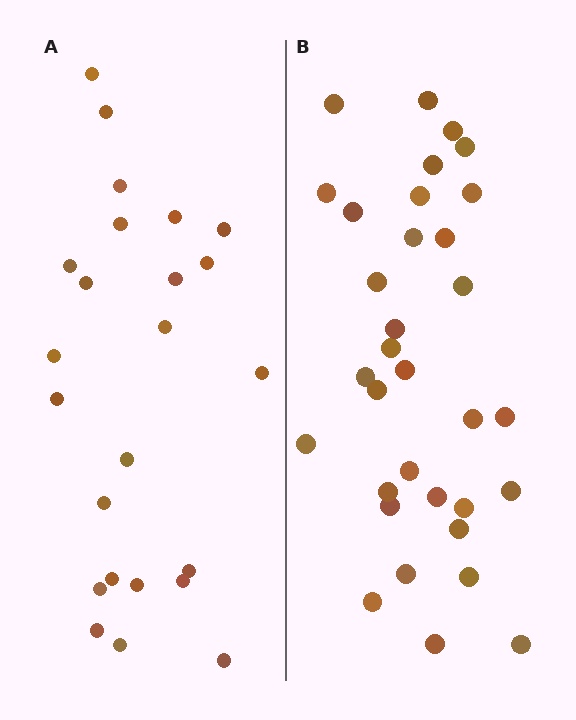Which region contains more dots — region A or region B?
Region B (the right region) has more dots.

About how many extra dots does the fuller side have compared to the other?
Region B has roughly 8 or so more dots than region A.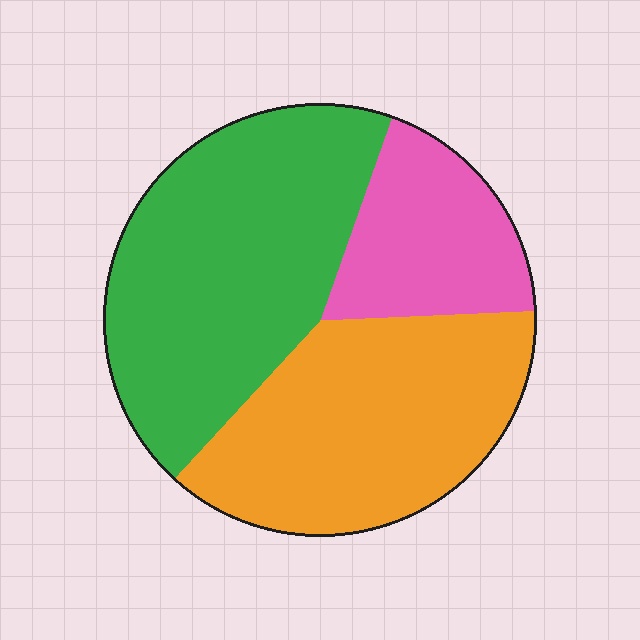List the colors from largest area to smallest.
From largest to smallest: green, orange, pink.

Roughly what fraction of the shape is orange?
Orange covers roughly 35% of the shape.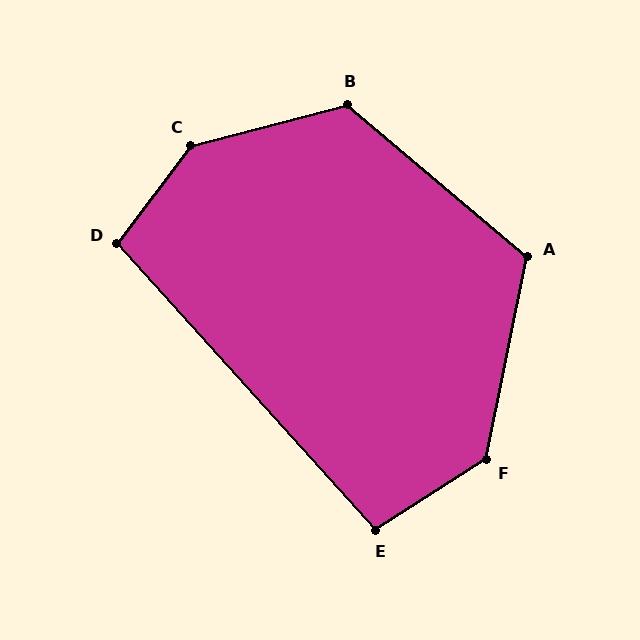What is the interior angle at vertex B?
Approximately 125 degrees (obtuse).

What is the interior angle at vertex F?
Approximately 134 degrees (obtuse).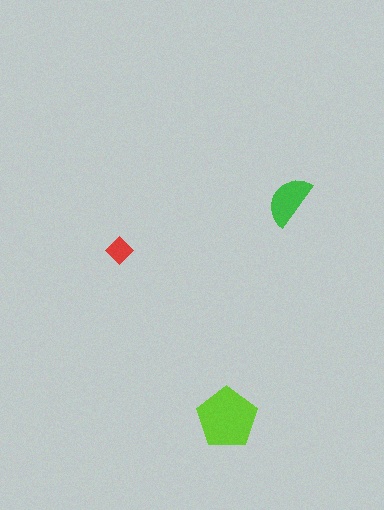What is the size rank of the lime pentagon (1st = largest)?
1st.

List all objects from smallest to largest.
The red diamond, the green semicircle, the lime pentagon.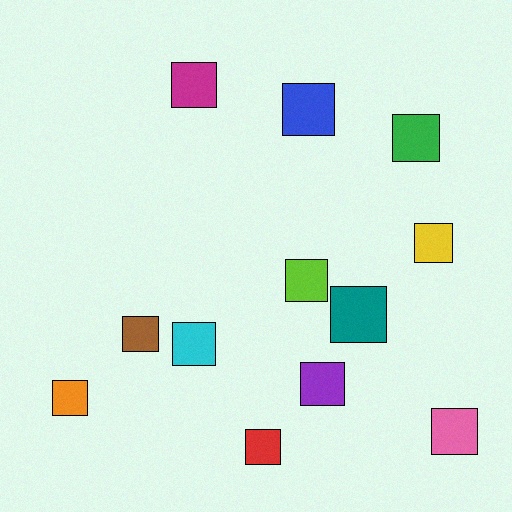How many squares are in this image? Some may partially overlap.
There are 12 squares.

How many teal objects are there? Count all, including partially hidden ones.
There is 1 teal object.